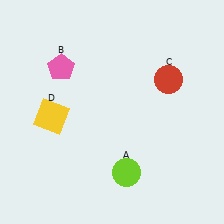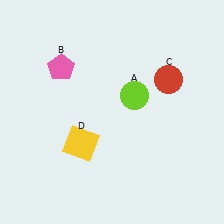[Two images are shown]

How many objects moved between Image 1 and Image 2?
2 objects moved between the two images.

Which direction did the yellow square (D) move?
The yellow square (D) moved right.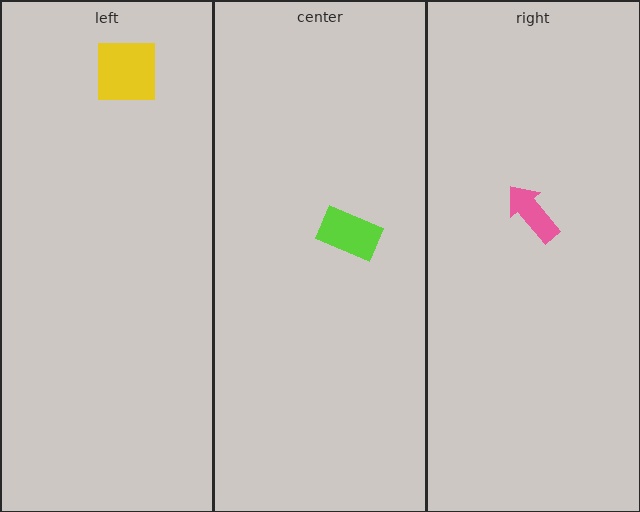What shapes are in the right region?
The pink arrow.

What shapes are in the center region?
The lime rectangle.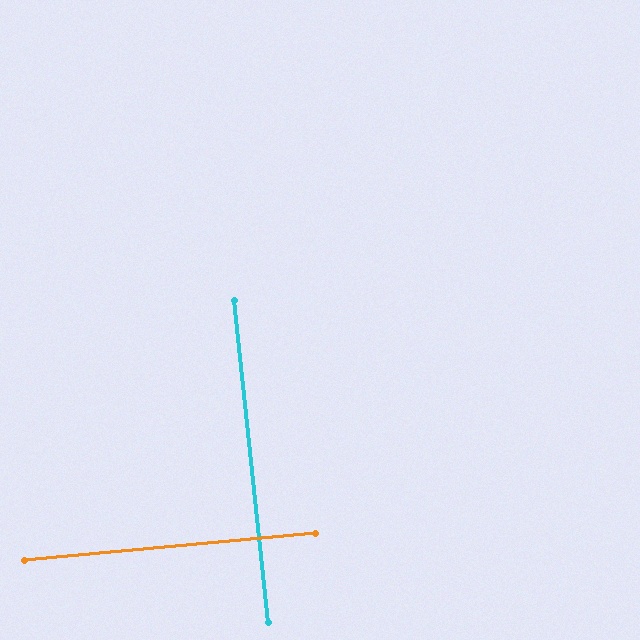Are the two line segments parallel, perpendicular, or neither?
Perpendicular — they meet at approximately 89°.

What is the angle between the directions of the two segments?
Approximately 89 degrees.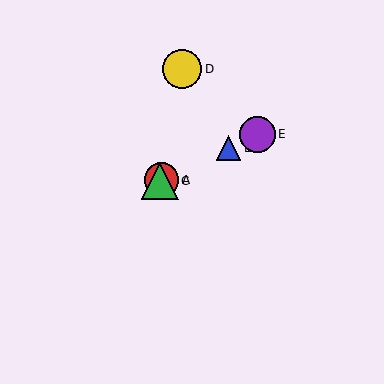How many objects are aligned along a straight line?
4 objects (A, B, C, E) are aligned along a straight line.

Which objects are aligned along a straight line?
Objects A, B, C, E are aligned along a straight line.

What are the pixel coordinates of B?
Object B is at (228, 148).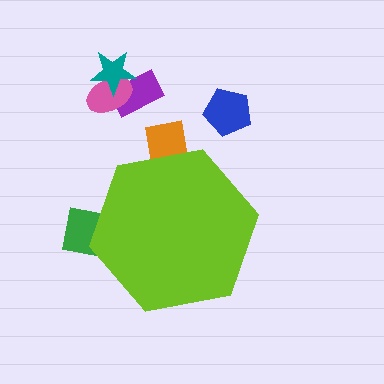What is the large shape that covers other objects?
A lime hexagon.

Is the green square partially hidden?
Yes, the green square is partially hidden behind the lime hexagon.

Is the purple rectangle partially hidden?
No, the purple rectangle is fully visible.